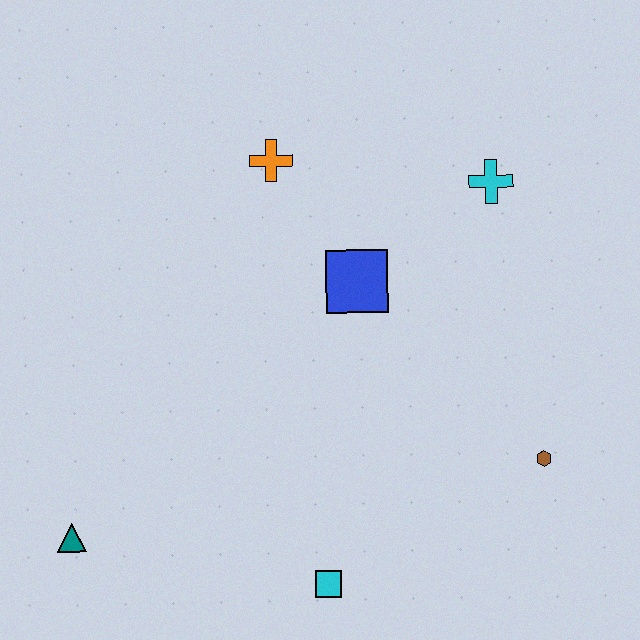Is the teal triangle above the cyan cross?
No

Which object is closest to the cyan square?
The brown hexagon is closest to the cyan square.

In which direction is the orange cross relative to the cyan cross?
The orange cross is to the left of the cyan cross.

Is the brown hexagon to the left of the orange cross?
No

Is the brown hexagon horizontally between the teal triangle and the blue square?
No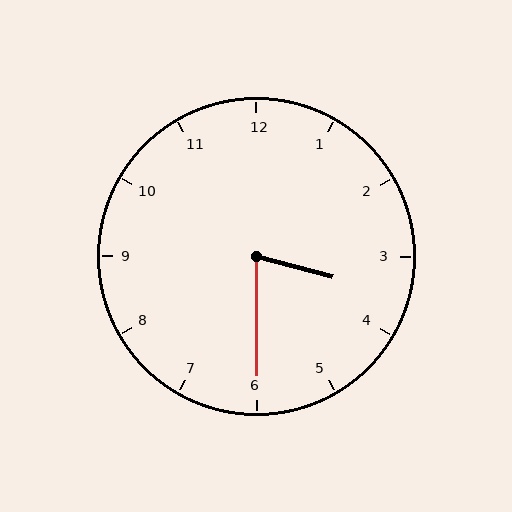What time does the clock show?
3:30.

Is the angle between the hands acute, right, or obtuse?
It is acute.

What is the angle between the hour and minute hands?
Approximately 75 degrees.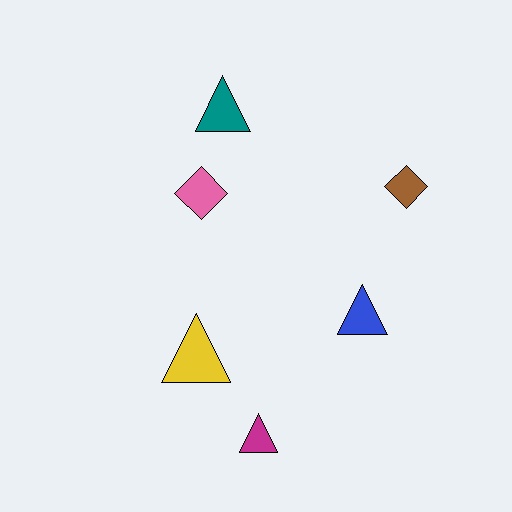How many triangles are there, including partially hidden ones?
There are 4 triangles.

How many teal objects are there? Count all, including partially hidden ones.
There is 1 teal object.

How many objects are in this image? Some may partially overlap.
There are 6 objects.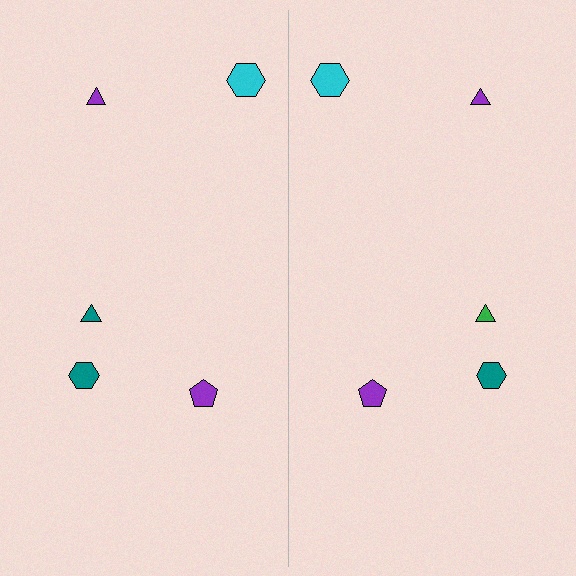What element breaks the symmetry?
The green triangle on the right side breaks the symmetry — its mirror counterpart is teal.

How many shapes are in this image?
There are 10 shapes in this image.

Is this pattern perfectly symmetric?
No, the pattern is not perfectly symmetric. The green triangle on the right side breaks the symmetry — its mirror counterpart is teal.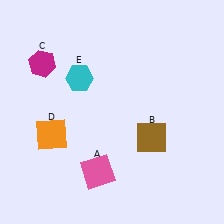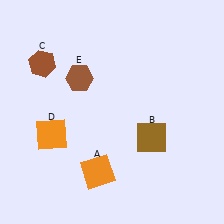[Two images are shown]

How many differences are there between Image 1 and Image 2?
There are 3 differences between the two images.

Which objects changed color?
A changed from pink to orange. C changed from magenta to brown. E changed from cyan to brown.